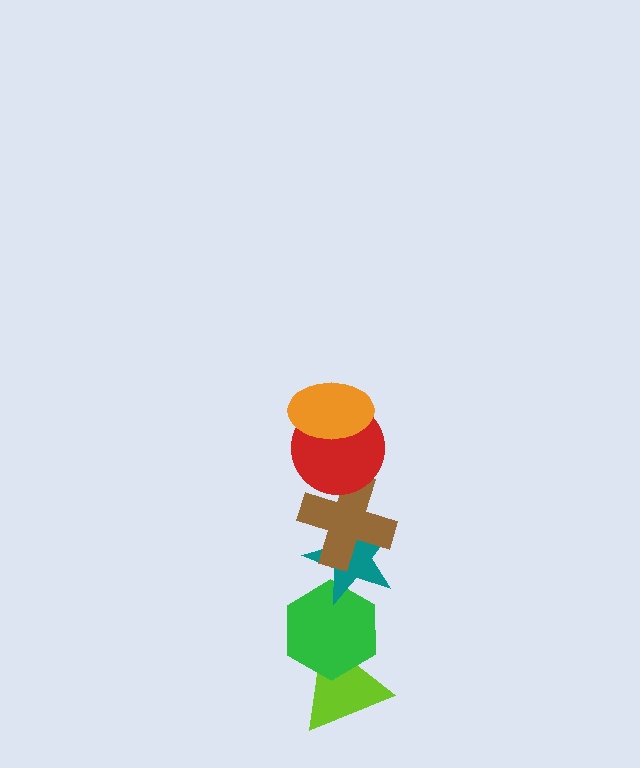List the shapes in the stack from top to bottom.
From top to bottom: the orange ellipse, the red circle, the brown cross, the teal star, the green hexagon, the lime triangle.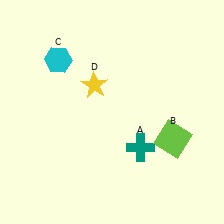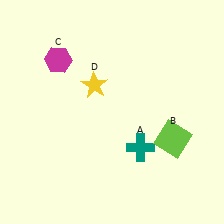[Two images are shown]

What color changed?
The hexagon (C) changed from cyan in Image 1 to magenta in Image 2.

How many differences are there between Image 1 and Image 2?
There is 1 difference between the two images.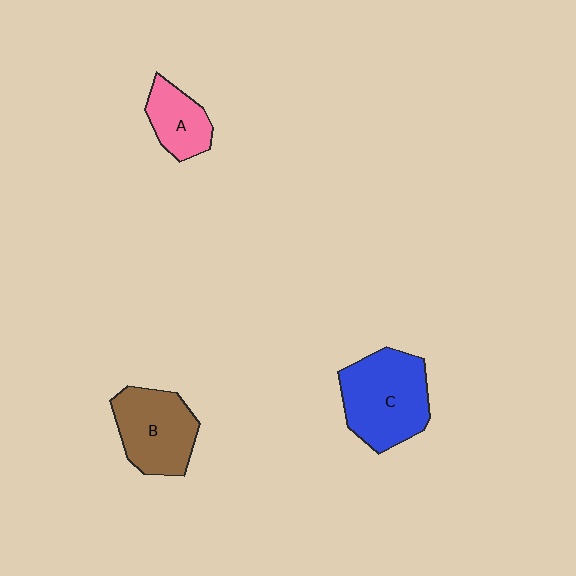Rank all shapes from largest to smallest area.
From largest to smallest: C (blue), B (brown), A (pink).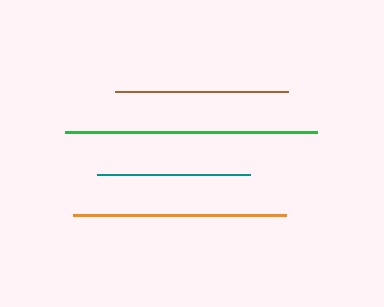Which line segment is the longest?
The green line is the longest at approximately 251 pixels.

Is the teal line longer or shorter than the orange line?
The orange line is longer than the teal line.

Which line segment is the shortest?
The teal line is the shortest at approximately 154 pixels.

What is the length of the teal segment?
The teal segment is approximately 154 pixels long.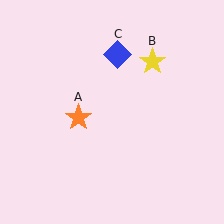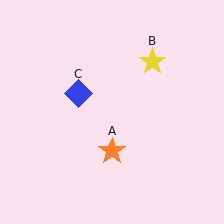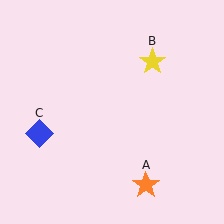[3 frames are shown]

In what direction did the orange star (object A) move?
The orange star (object A) moved down and to the right.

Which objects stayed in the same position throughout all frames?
Yellow star (object B) remained stationary.